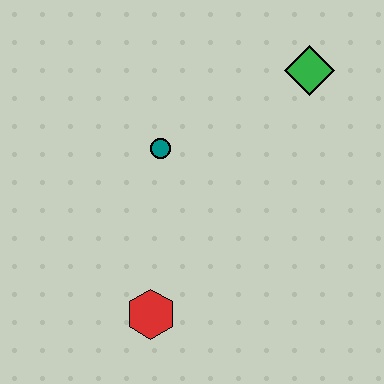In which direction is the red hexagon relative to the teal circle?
The red hexagon is below the teal circle.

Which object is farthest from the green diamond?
The red hexagon is farthest from the green diamond.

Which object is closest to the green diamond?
The teal circle is closest to the green diamond.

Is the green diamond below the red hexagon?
No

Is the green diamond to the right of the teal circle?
Yes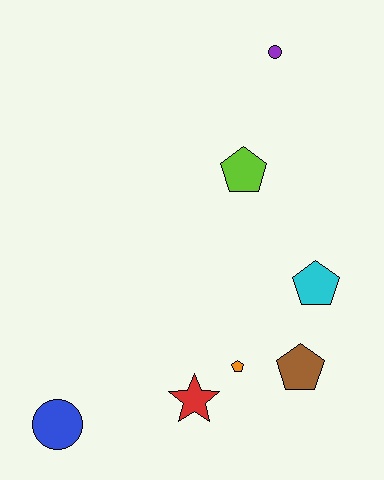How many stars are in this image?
There is 1 star.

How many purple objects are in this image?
There is 1 purple object.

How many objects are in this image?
There are 7 objects.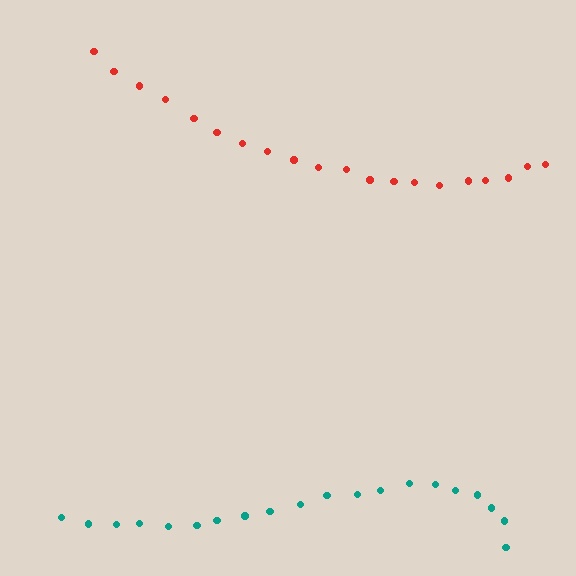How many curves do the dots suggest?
There are 2 distinct paths.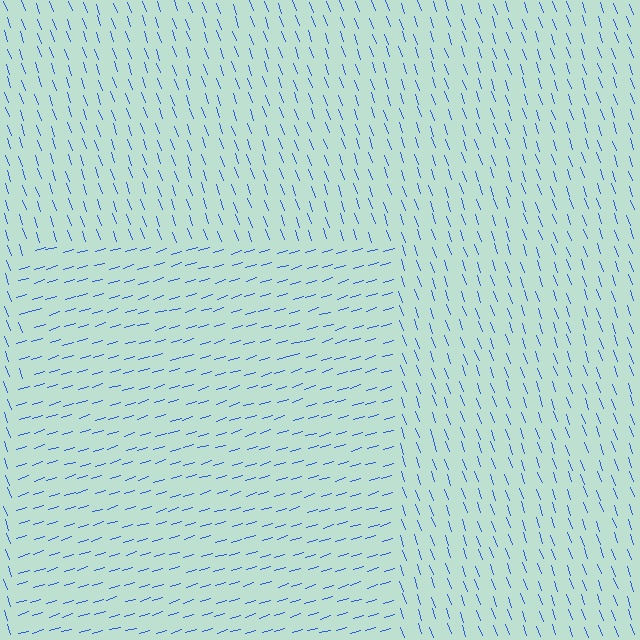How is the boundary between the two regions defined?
The boundary is defined purely by a change in line orientation (approximately 88 degrees difference). All lines are the same color and thickness.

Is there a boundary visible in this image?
Yes, there is a texture boundary formed by a change in line orientation.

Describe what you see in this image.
The image is filled with small blue line segments. A rectangle region in the image has lines oriented differently from the surrounding lines, creating a visible texture boundary.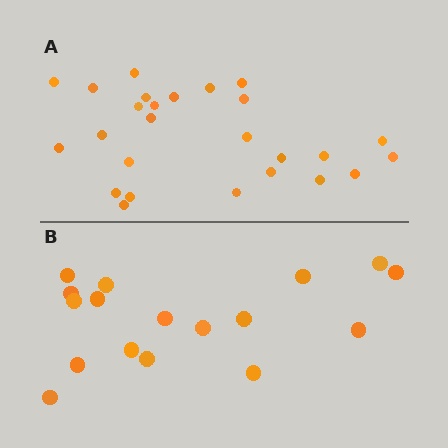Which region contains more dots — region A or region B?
Region A (the top region) has more dots.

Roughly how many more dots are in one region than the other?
Region A has roughly 8 or so more dots than region B.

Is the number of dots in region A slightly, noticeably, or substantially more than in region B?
Region A has substantially more. The ratio is roughly 1.5 to 1.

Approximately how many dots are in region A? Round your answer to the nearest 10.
About 30 dots. (The exact count is 26, which rounds to 30.)